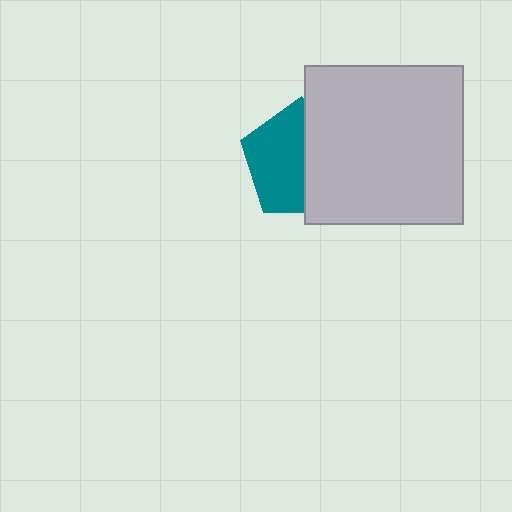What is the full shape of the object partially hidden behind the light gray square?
The partially hidden object is a teal pentagon.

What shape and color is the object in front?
The object in front is a light gray square.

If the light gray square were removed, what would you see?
You would see the complete teal pentagon.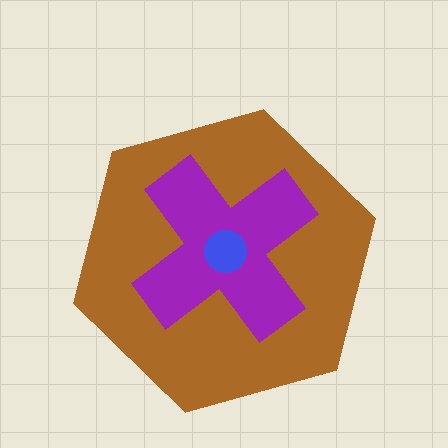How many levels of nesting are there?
3.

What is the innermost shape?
The blue circle.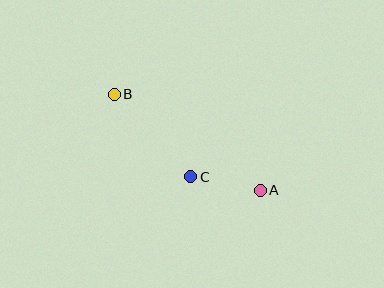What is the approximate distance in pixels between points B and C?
The distance between B and C is approximately 113 pixels.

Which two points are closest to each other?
Points A and C are closest to each other.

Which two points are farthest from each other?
Points A and B are farthest from each other.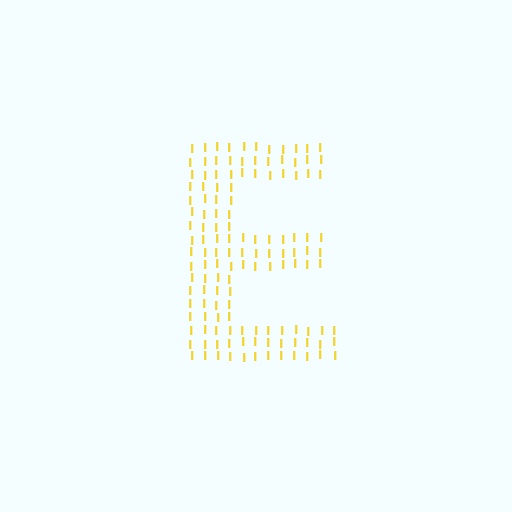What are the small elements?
The small elements are letter I's.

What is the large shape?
The large shape is the letter E.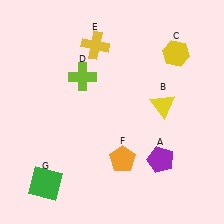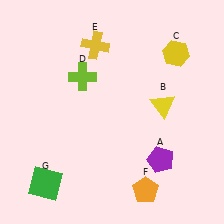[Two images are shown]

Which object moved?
The orange pentagon (F) moved down.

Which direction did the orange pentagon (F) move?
The orange pentagon (F) moved down.